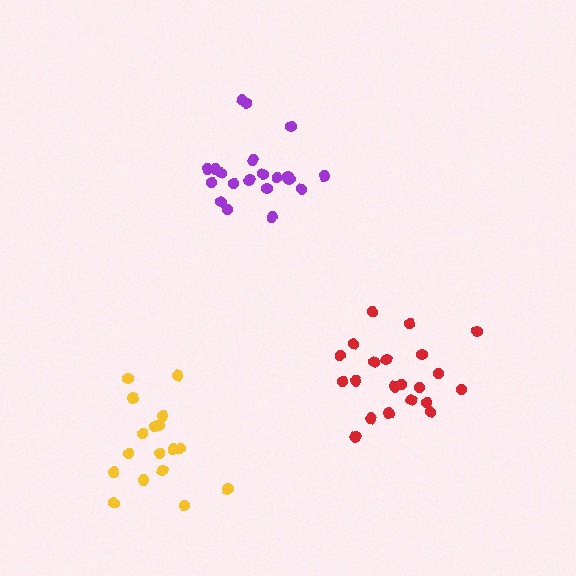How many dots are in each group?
Group 1: 21 dots, Group 2: 20 dots, Group 3: 17 dots (58 total).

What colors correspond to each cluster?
The clusters are colored: red, purple, yellow.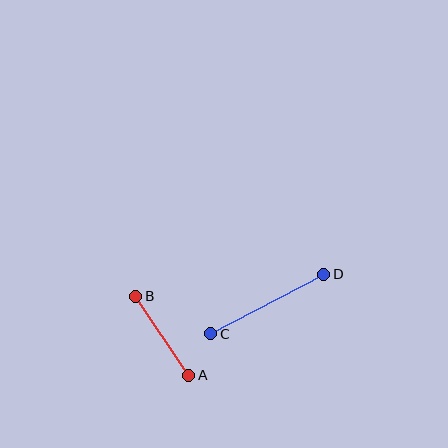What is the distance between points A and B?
The distance is approximately 95 pixels.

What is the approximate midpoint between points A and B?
The midpoint is at approximately (162, 336) pixels.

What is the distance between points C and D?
The distance is approximately 128 pixels.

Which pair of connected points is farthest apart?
Points C and D are farthest apart.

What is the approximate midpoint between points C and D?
The midpoint is at approximately (267, 304) pixels.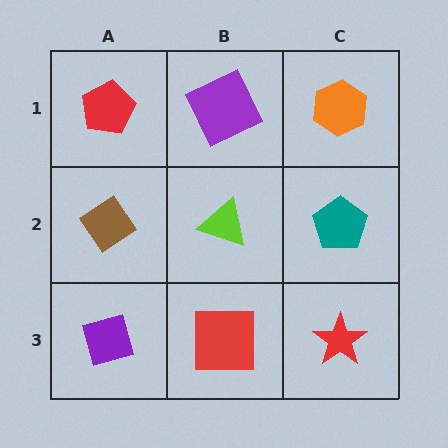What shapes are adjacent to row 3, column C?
A teal pentagon (row 2, column C), a red square (row 3, column B).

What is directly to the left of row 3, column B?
A purple diamond.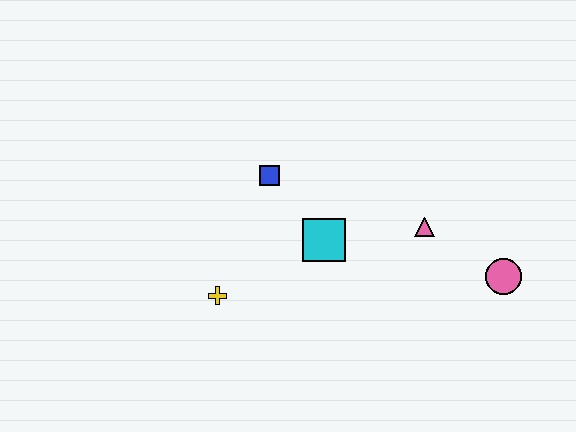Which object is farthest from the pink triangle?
The yellow cross is farthest from the pink triangle.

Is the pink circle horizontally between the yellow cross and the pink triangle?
No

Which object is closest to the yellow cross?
The cyan square is closest to the yellow cross.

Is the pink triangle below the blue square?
Yes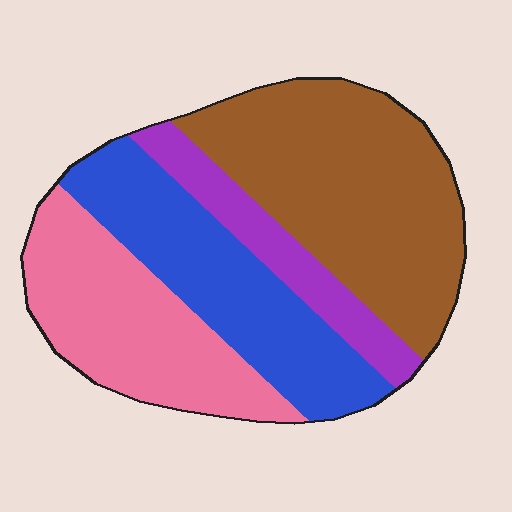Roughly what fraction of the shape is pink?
Pink takes up about one quarter (1/4) of the shape.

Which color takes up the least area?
Purple, at roughly 10%.